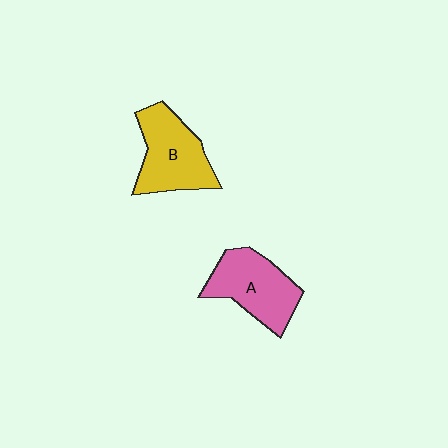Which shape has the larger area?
Shape B (yellow).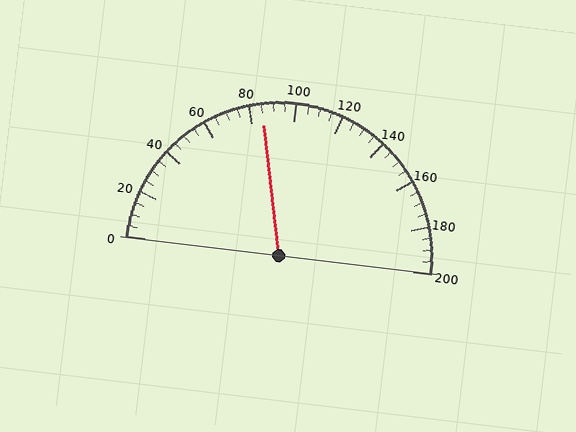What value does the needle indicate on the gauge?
The needle indicates approximately 85.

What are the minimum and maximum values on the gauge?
The gauge ranges from 0 to 200.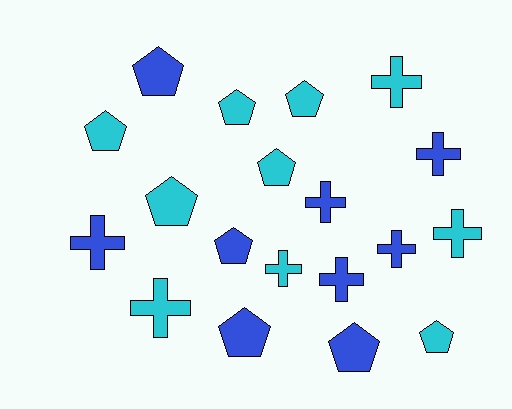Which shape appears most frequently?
Pentagon, with 10 objects.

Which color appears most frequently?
Cyan, with 10 objects.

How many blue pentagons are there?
There are 4 blue pentagons.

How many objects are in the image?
There are 19 objects.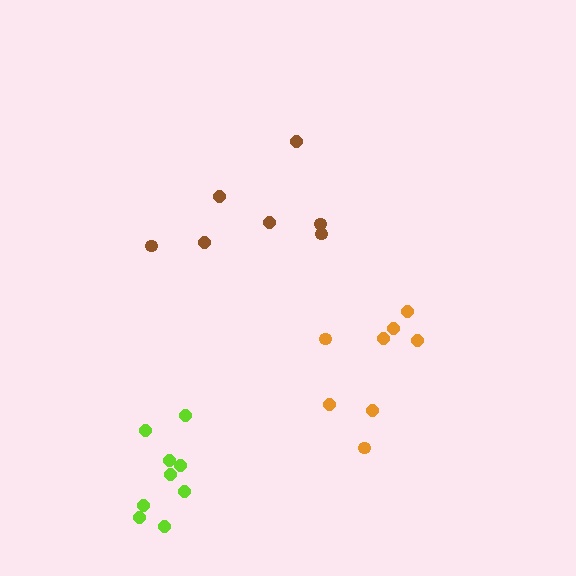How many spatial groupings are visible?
There are 3 spatial groupings.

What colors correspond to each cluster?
The clusters are colored: lime, orange, brown.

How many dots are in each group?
Group 1: 9 dots, Group 2: 8 dots, Group 3: 7 dots (24 total).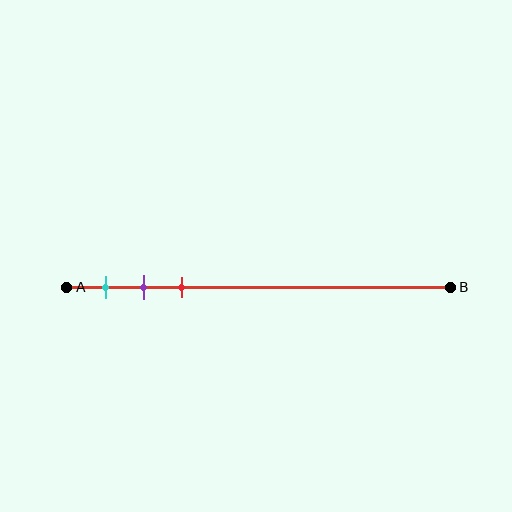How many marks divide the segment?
There are 3 marks dividing the segment.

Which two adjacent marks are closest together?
The purple and red marks are the closest adjacent pair.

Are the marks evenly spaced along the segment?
Yes, the marks are approximately evenly spaced.